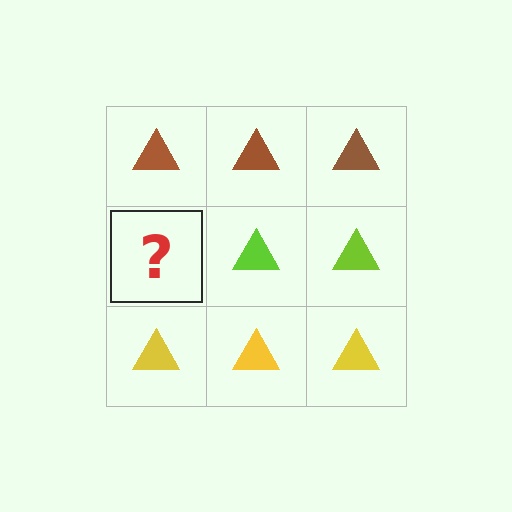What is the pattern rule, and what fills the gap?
The rule is that each row has a consistent color. The gap should be filled with a lime triangle.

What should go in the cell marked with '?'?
The missing cell should contain a lime triangle.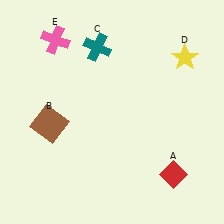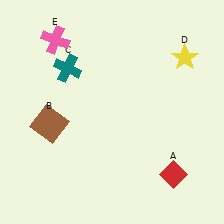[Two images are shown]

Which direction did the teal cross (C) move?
The teal cross (C) moved left.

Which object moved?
The teal cross (C) moved left.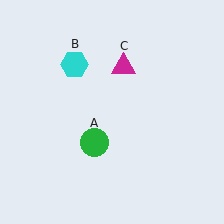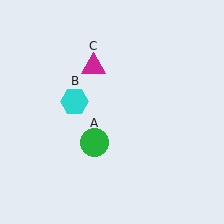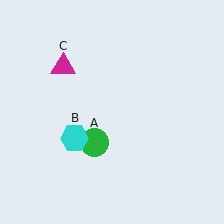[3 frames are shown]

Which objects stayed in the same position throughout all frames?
Green circle (object A) remained stationary.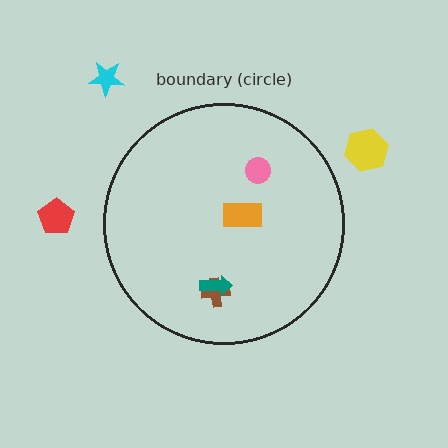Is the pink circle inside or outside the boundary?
Inside.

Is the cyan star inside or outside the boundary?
Outside.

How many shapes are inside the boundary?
4 inside, 3 outside.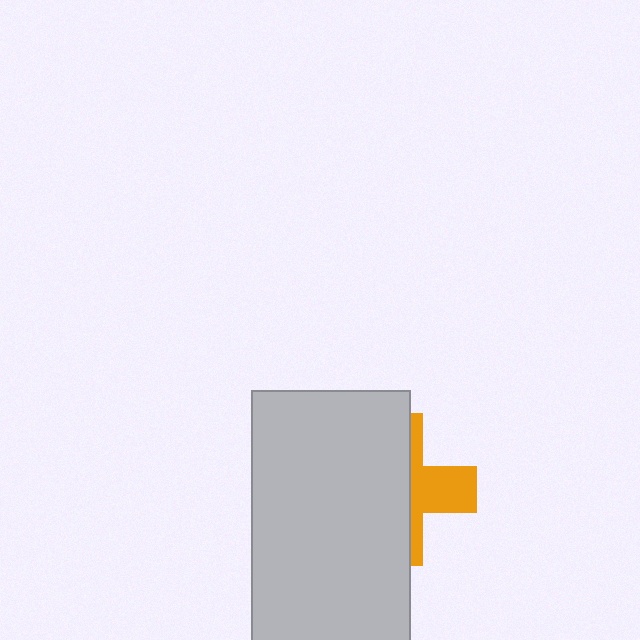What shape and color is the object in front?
The object in front is a light gray rectangle.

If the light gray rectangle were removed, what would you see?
You would see the complete orange cross.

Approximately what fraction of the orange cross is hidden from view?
Roughly 64% of the orange cross is hidden behind the light gray rectangle.